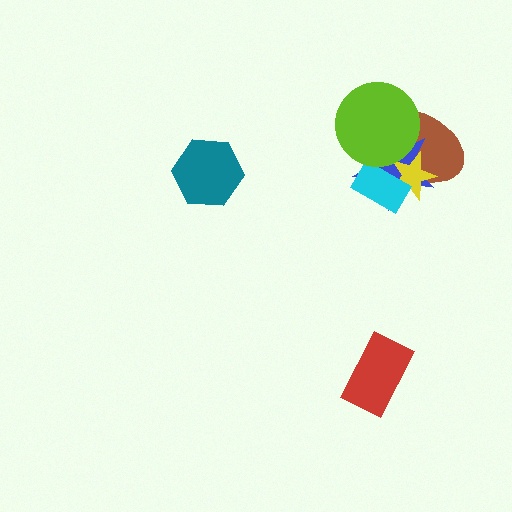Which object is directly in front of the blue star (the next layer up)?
The yellow star is directly in front of the blue star.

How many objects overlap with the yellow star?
3 objects overlap with the yellow star.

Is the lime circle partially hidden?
No, no other shape covers it.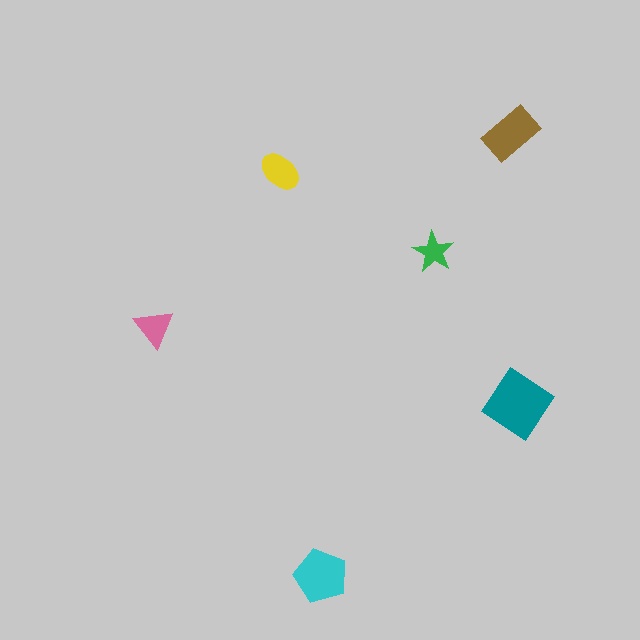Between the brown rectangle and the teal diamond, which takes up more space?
The teal diamond.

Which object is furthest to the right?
The teal diamond is rightmost.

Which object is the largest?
The teal diamond.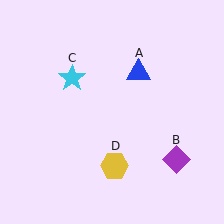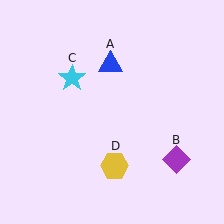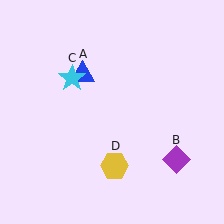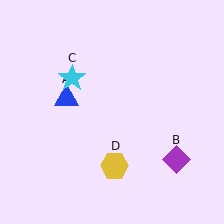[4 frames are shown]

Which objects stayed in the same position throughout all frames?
Purple diamond (object B) and cyan star (object C) and yellow hexagon (object D) remained stationary.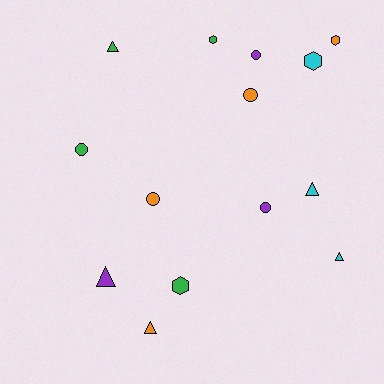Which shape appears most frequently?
Triangle, with 5 objects.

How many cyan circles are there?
There are no cyan circles.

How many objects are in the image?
There are 14 objects.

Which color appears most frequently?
Green, with 4 objects.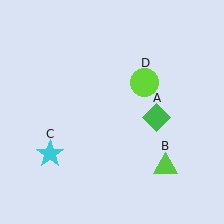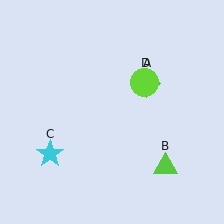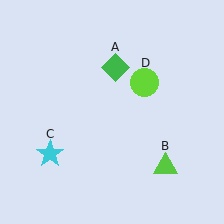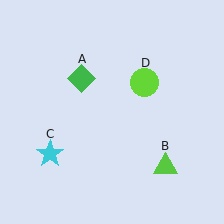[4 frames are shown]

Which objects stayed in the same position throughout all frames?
Lime triangle (object B) and cyan star (object C) and lime circle (object D) remained stationary.